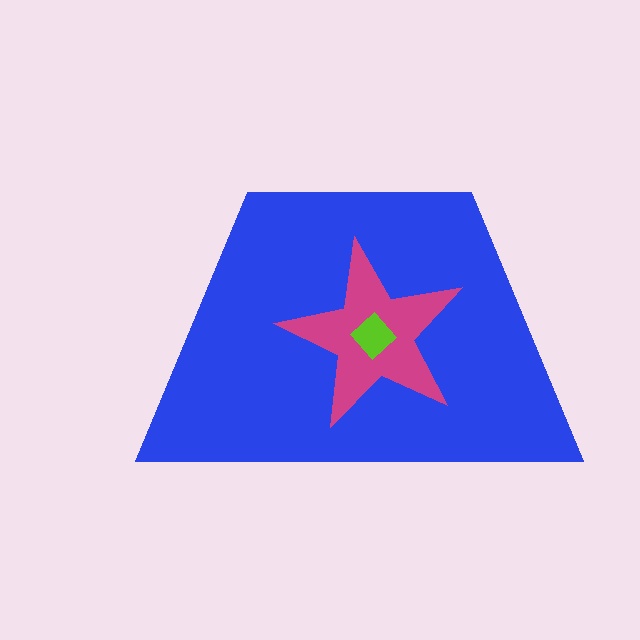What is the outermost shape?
The blue trapezoid.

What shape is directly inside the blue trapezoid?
The magenta star.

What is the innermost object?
The lime diamond.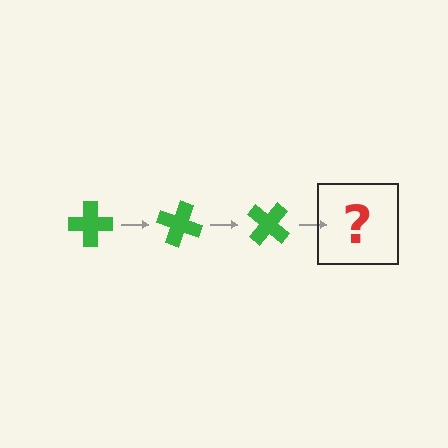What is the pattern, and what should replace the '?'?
The pattern is that the cross rotates 20 degrees each step. The '?' should be a green cross rotated 60 degrees.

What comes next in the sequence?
The next element should be a green cross rotated 60 degrees.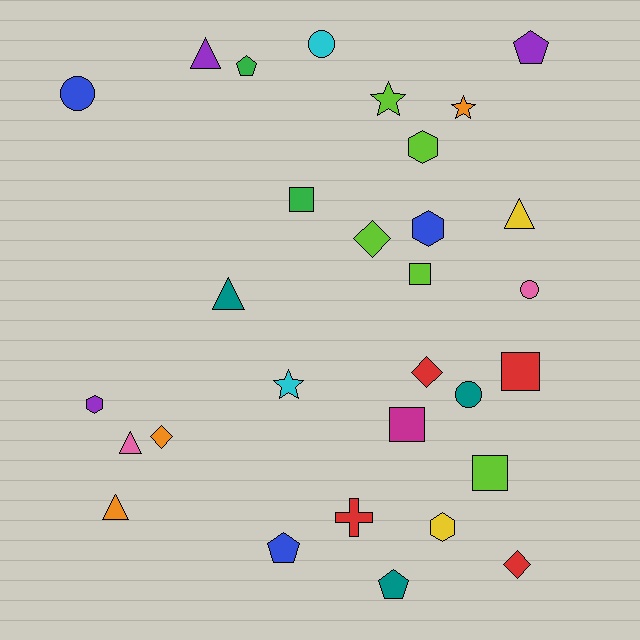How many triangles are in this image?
There are 5 triangles.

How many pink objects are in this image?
There are 2 pink objects.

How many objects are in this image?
There are 30 objects.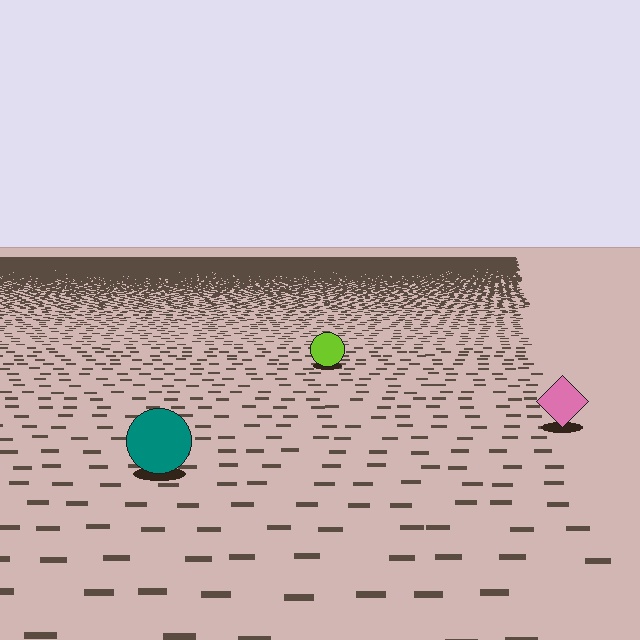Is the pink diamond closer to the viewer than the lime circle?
Yes. The pink diamond is closer — you can tell from the texture gradient: the ground texture is coarser near it.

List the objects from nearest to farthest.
From nearest to farthest: the teal circle, the pink diamond, the lime circle.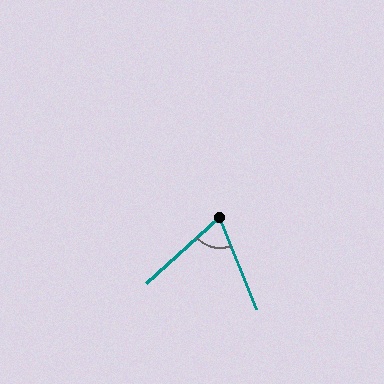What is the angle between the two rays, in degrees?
Approximately 69 degrees.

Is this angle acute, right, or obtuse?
It is acute.